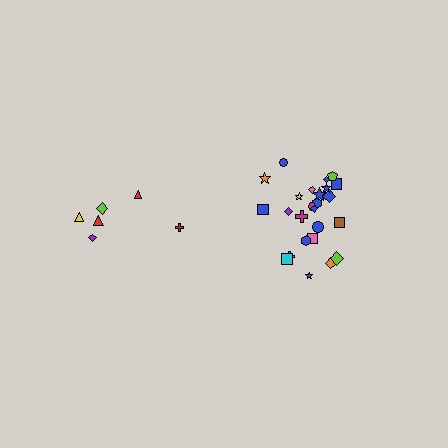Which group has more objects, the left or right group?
The right group.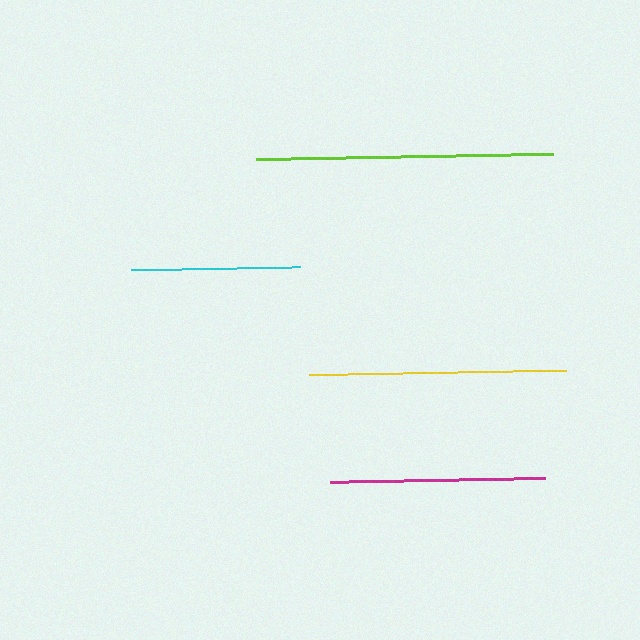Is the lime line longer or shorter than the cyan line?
The lime line is longer than the cyan line.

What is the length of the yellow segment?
The yellow segment is approximately 257 pixels long.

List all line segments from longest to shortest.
From longest to shortest: lime, yellow, magenta, cyan.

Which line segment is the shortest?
The cyan line is the shortest at approximately 169 pixels.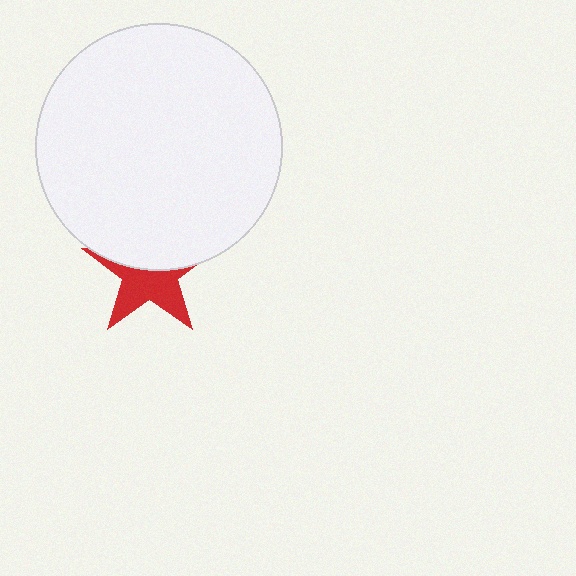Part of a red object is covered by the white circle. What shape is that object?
It is a star.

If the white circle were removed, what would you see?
You would see the complete red star.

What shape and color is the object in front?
The object in front is a white circle.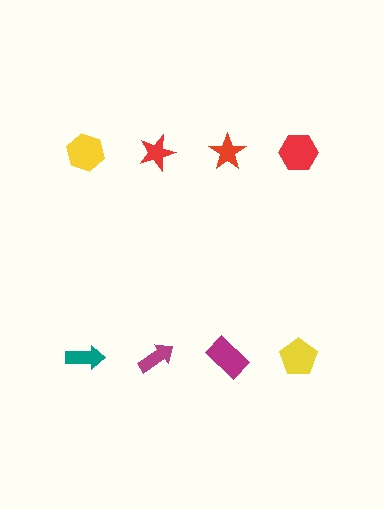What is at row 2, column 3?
A magenta rectangle.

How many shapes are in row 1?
4 shapes.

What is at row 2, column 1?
A teal arrow.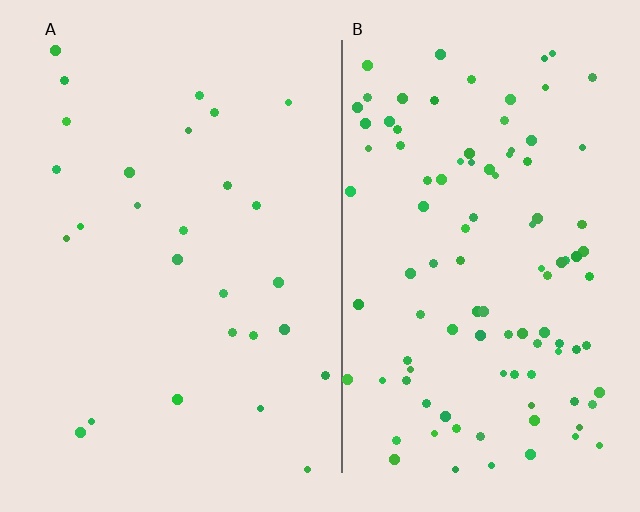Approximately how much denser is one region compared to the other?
Approximately 3.8× — region B over region A.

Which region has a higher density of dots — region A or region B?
B (the right).